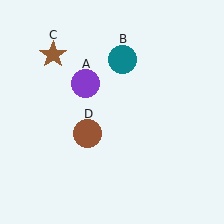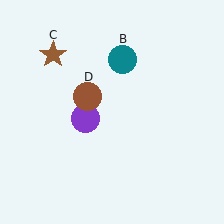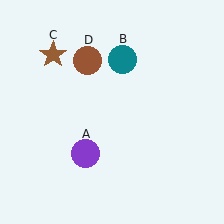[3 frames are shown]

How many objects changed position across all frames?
2 objects changed position: purple circle (object A), brown circle (object D).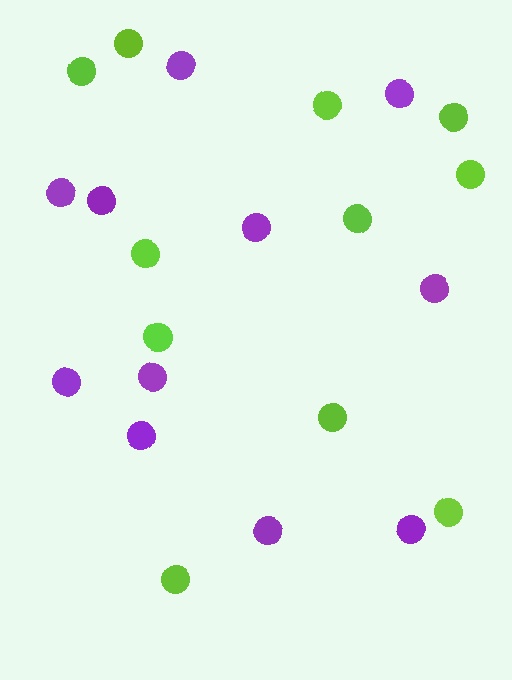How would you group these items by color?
There are 2 groups: one group of lime circles (11) and one group of purple circles (11).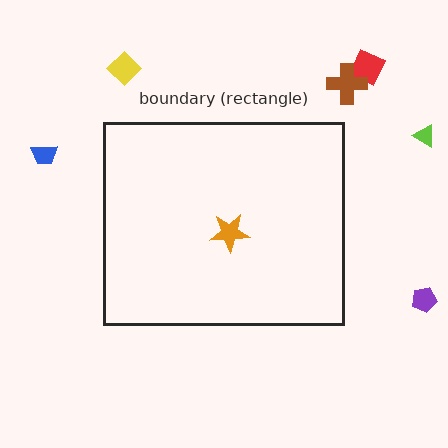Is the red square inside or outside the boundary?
Outside.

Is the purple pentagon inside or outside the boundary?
Outside.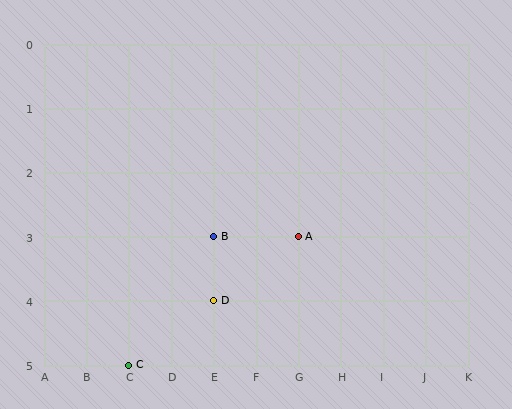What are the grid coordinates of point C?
Point C is at grid coordinates (C, 5).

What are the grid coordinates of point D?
Point D is at grid coordinates (E, 4).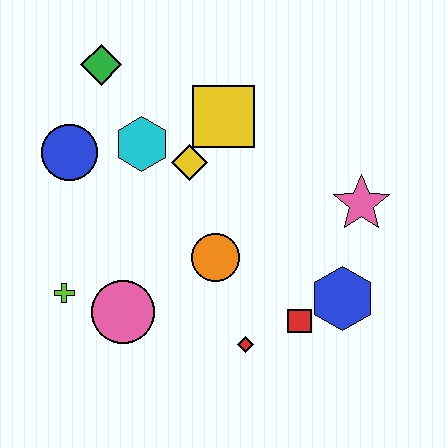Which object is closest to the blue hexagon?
The red square is closest to the blue hexagon.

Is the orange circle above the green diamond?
No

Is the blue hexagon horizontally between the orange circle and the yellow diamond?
No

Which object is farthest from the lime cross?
The pink star is farthest from the lime cross.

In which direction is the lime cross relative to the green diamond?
The lime cross is below the green diamond.